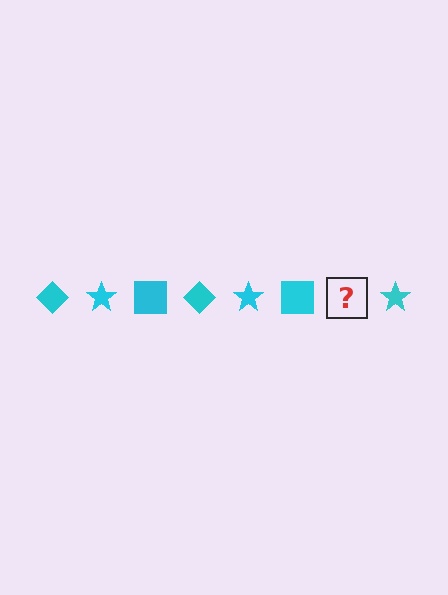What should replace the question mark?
The question mark should be replaced with a cyan diamond.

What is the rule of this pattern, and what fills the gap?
The rule is that the pattern cycles through diamond, star, square shapes in cyan. The gap should be filled with a cyan diamond.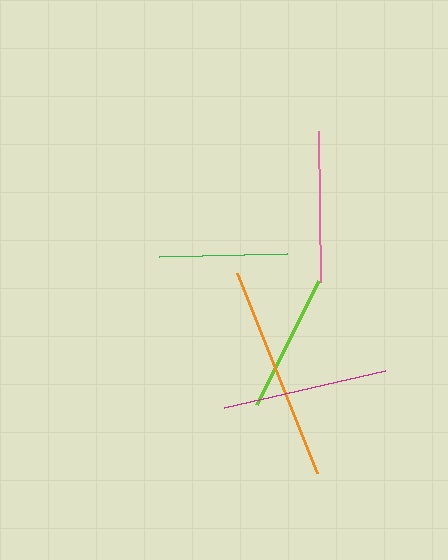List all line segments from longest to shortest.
From longest to shortest: orange, magenta, pink, lime, green.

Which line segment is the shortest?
The green line is the shortest at approximately 129 pixels.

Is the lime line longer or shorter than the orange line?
The orange line is longer than the lime line.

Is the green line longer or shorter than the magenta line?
The magenta line is longer than the green line.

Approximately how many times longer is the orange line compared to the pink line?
The orange line is approximately 1.4 times the length of the pink line.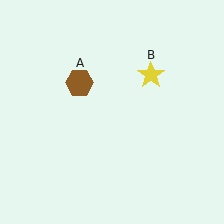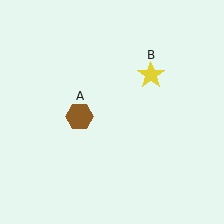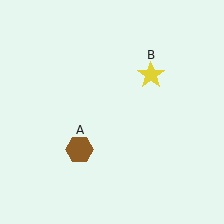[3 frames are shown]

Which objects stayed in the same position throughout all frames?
Yellow star (object B) remained stationary.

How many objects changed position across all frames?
1 object changed position: brown hexagon (object A).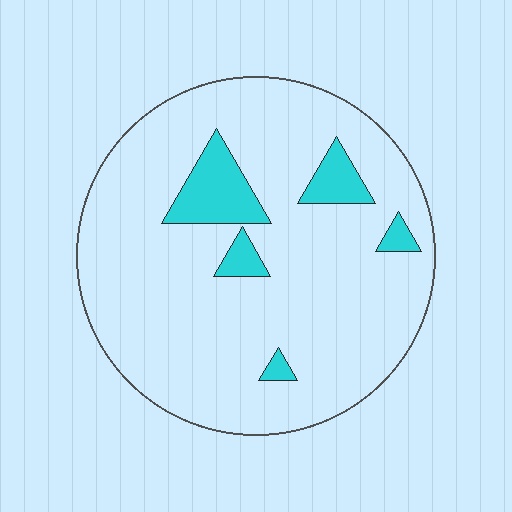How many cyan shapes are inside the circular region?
5.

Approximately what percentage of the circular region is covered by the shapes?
Approximately 10%.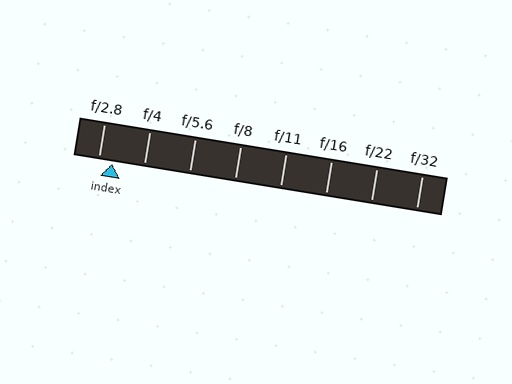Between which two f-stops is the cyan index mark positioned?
The index mark is between f/2.8 and f/4.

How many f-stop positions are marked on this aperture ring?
There are 8 f-stop positions marked.